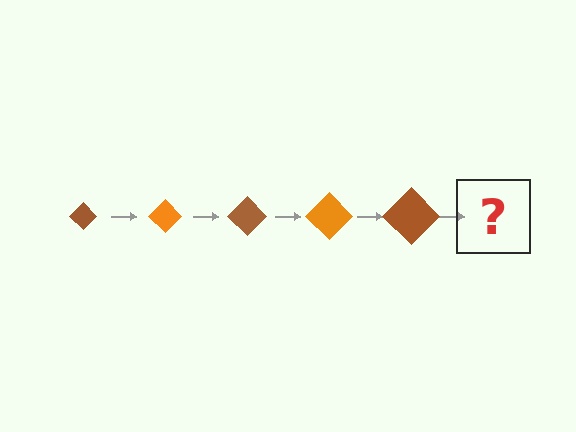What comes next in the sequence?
The next element should be an orange diamond, larger than the previous one.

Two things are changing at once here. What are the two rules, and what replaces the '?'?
The two rules are that the diamond grows larger each step and the color cycles through brown and orange. The '?' should be an orange diamond, larger than the previous one.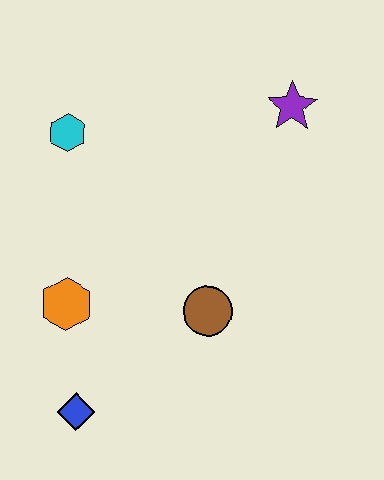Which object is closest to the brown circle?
The orange hexagon is closest to the brown circle.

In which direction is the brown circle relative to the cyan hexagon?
The brown circle is below the cyan hexagon.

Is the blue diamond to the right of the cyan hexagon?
Yes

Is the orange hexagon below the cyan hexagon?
Yes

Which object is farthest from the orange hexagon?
The purple star is farthest from the orange hexagon.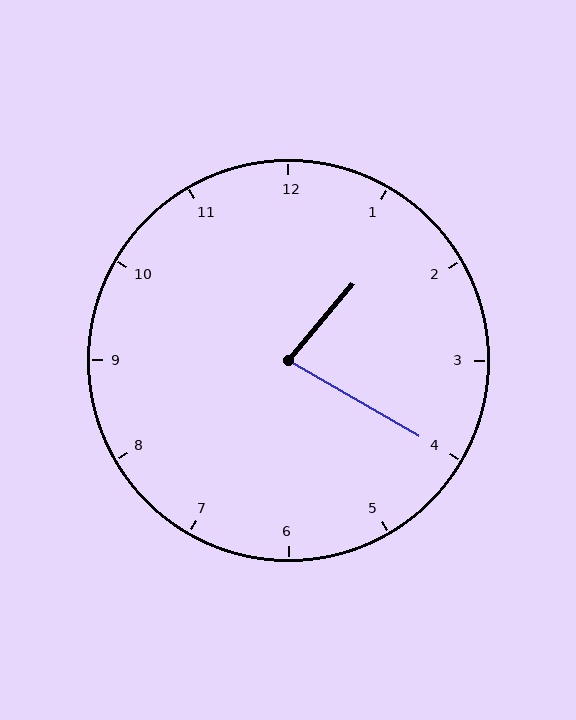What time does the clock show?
1:20.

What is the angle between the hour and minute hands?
Approximately 80 degrees.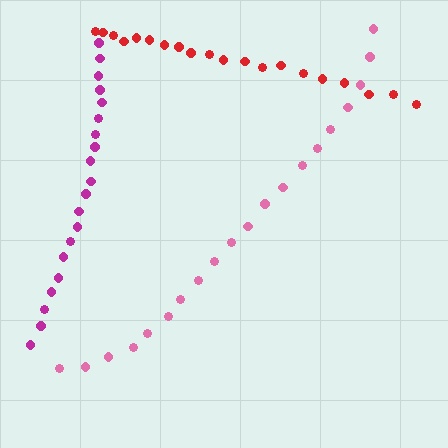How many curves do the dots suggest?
There are 3 distinct paths.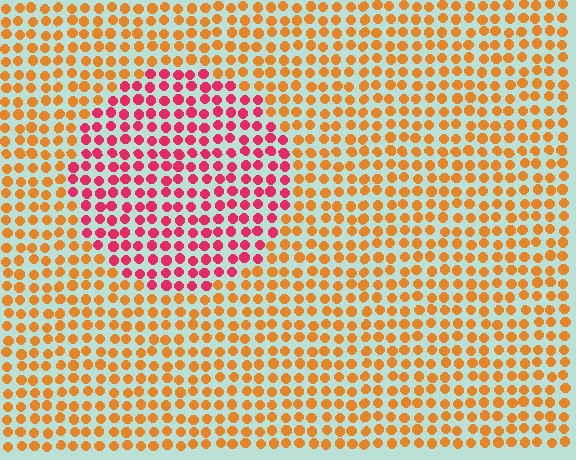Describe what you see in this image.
The image is filled with small orange elements in a uniform arrangement. A circle-shaped region is visible where the elements are tinted to a slightly different hue, forming a subtle color boundary.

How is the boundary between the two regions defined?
The boundary is defined purely by a slight shift in hue (about 48 degrees). Spacing, size, and orientation are identical on both sides.